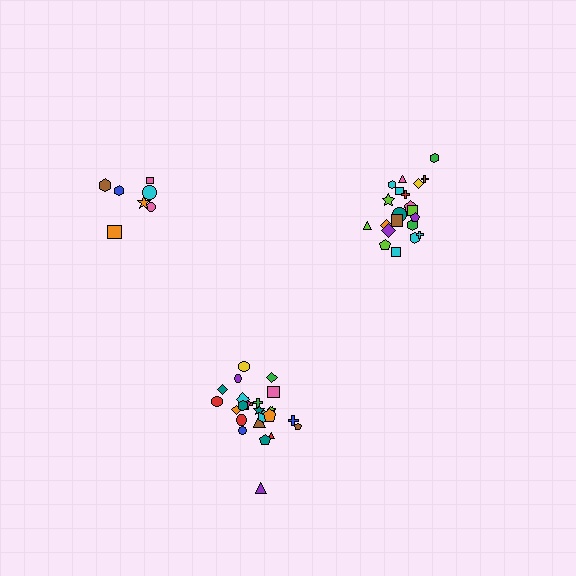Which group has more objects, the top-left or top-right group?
The top-right group.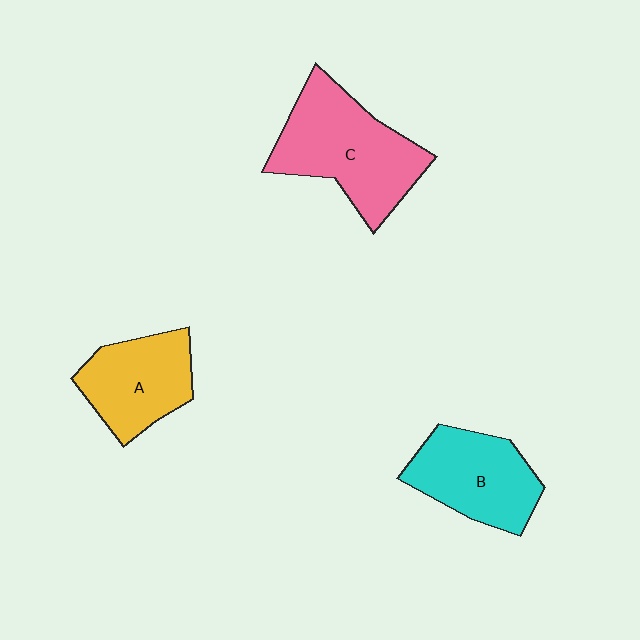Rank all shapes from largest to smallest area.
From largest to smallest: C (pink), B (cyan), A (yellow).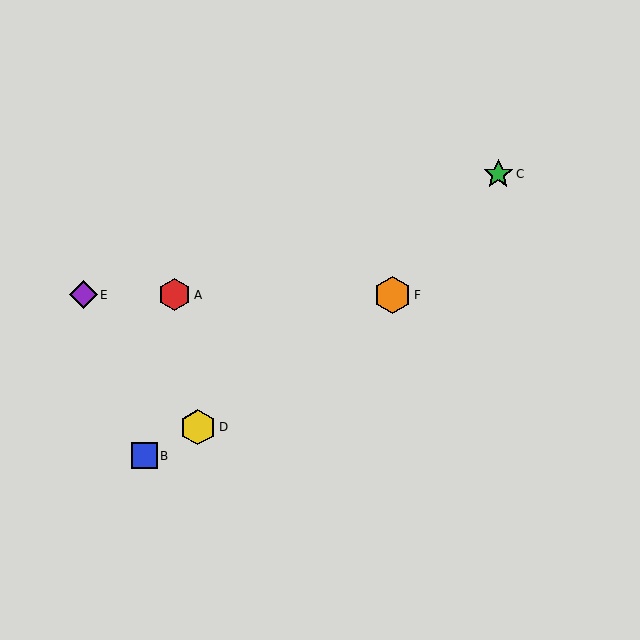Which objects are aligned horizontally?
Objects A, E, F are aligned horizontally.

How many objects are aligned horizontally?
3 objects (A, E, F) are aligned horizontally.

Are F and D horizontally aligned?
No, F is at y≈295 and D is at y≈427.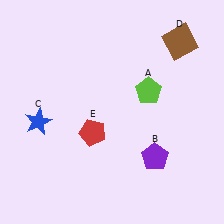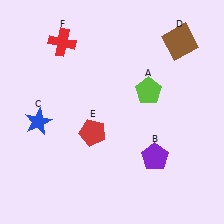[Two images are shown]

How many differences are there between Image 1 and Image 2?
There is 1 difference between the two images.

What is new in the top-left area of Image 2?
A red cross (F) was added in the top-left area of Image 2.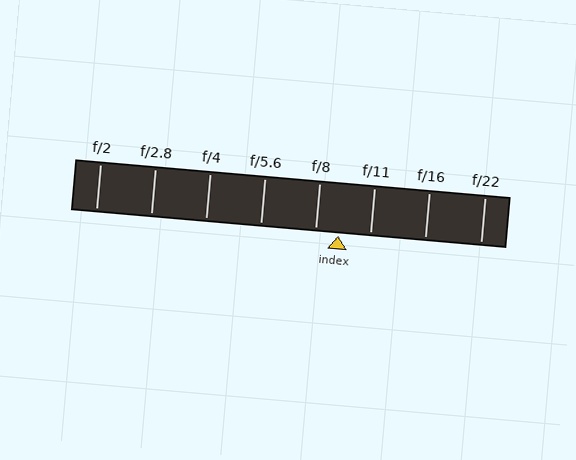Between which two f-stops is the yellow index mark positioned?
The index mark is between f/8 and f/11.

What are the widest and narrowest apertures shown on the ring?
The widest aperture shown is f/2 and the narrowest is f/22.